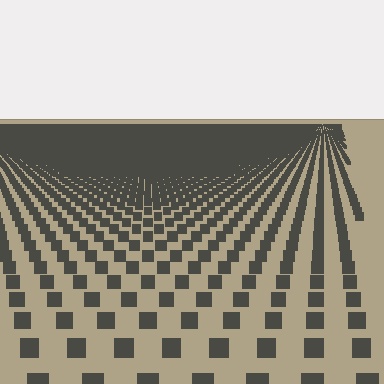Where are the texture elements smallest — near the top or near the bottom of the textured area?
Near the top.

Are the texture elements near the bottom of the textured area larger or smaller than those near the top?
Larger. Near the bottom, elements are closer to the viewer and appear at a bigger on-screen size.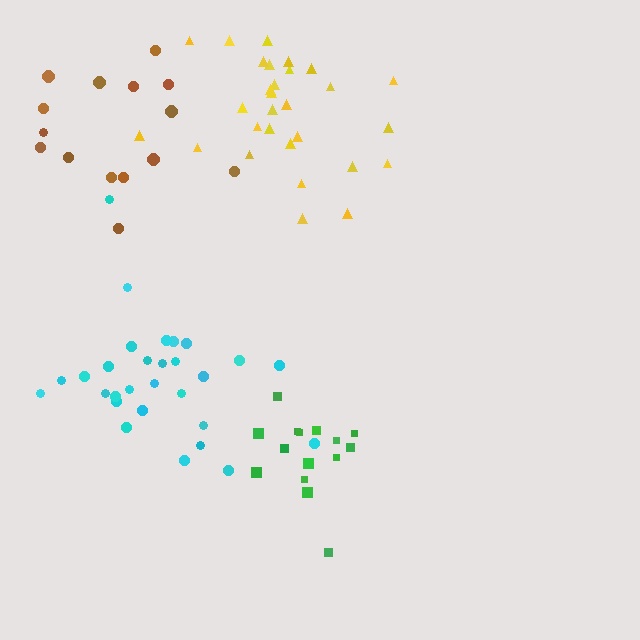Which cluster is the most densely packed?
Green.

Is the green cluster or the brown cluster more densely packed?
Green.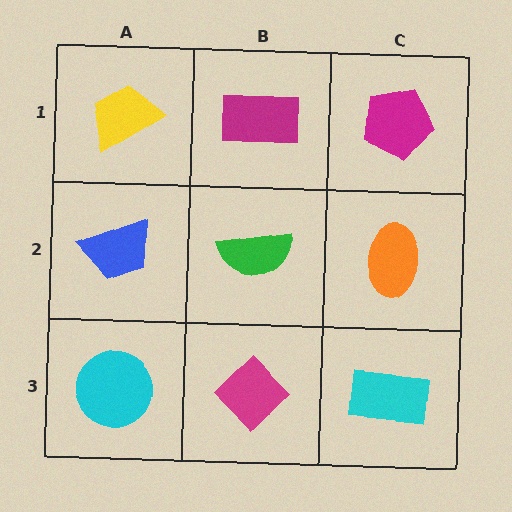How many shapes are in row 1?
3 shapes.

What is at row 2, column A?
A blue trapezoid.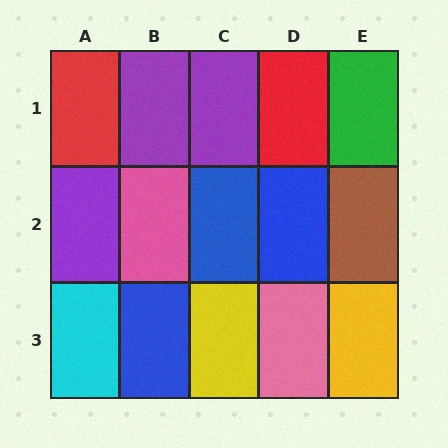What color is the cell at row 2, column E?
Brown.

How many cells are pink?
2 cells are pink.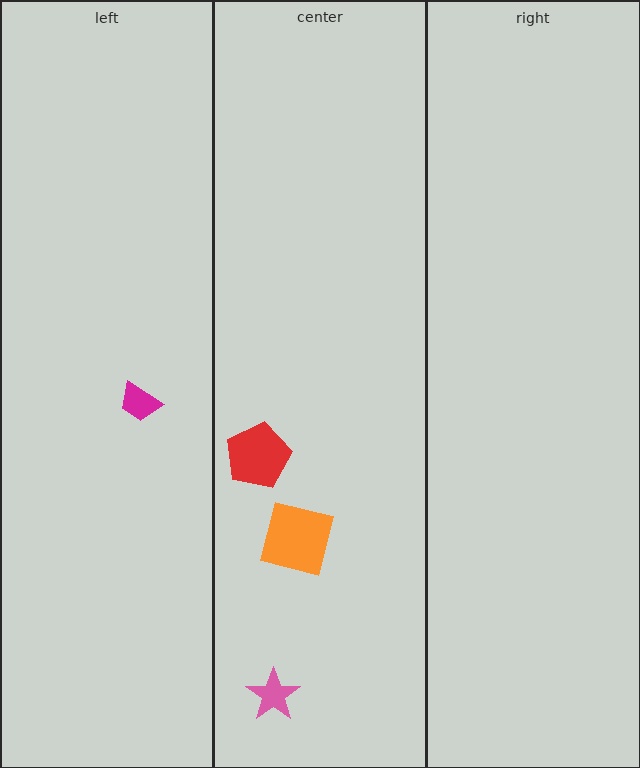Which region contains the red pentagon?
The center region.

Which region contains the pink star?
The center region.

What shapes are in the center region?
The pink star, the red pentagon, the orange square.